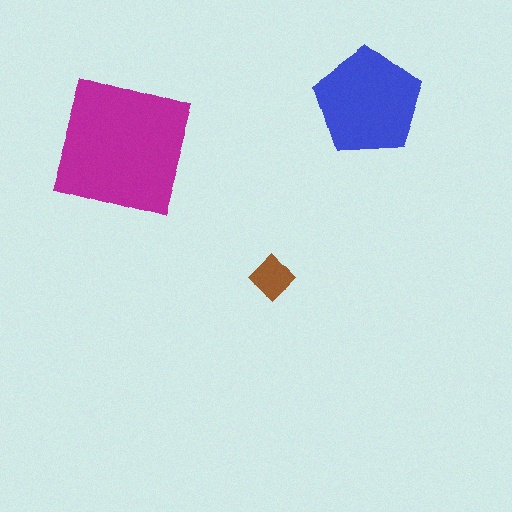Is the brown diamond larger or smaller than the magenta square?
Smaller.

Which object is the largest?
The magenta square.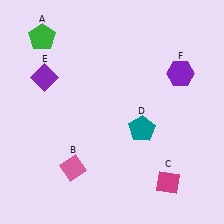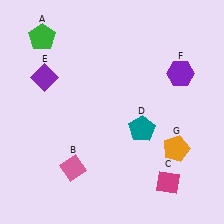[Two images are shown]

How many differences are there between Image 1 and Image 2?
There is 1 difference between the two images.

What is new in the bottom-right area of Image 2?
An orange pentagon (G) was added in the bottom-right area of Image 2.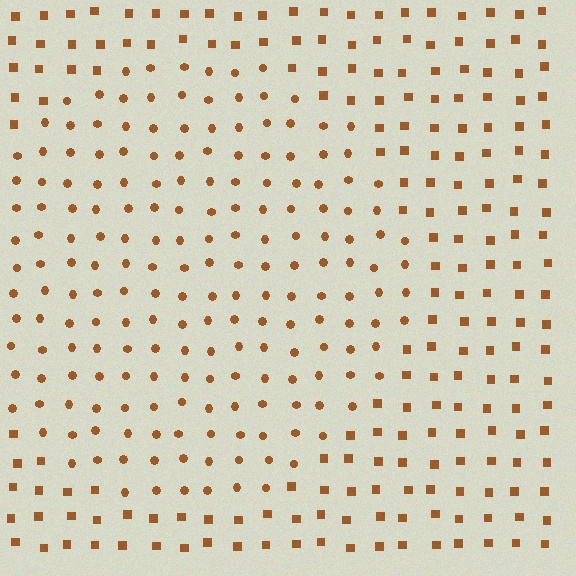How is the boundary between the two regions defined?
The boundary is defined by a change in element shape: circles inside vs. squares outside. All elements share the same color and spacing.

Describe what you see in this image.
The image is filled with small brown elements arranged in a uniform grid. A circle-shaped region contains circles, while the surrounding area contains squares. The boundary is defined purely by the change in element shape.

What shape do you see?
I see a circle.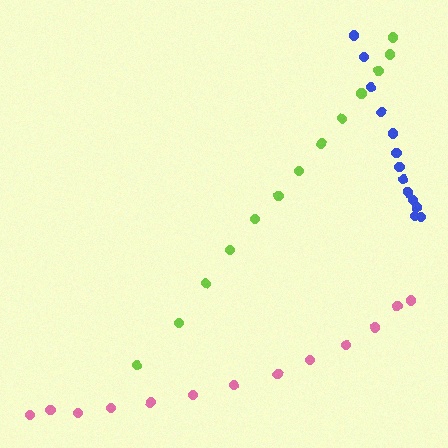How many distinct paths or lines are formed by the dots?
There are 3 distinct paths.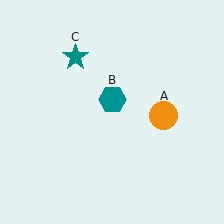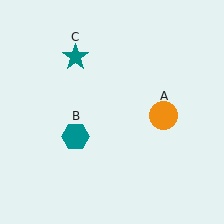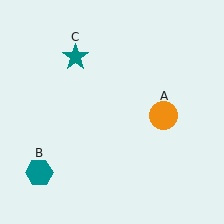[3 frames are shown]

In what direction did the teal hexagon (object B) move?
The teal hexagon (object B) moved down and to the left.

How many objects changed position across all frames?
1 object changed position: teal hexagon (object B).